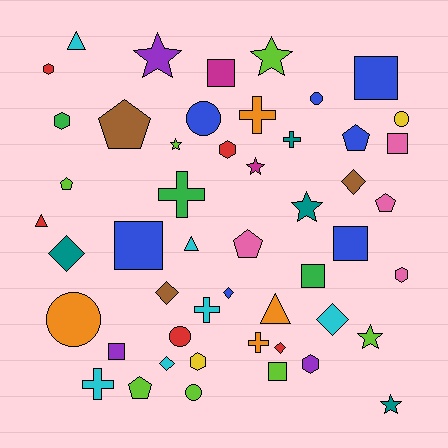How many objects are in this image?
There are 50 objects.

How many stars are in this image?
There are 7 stars.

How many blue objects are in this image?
There are 7 blue objects.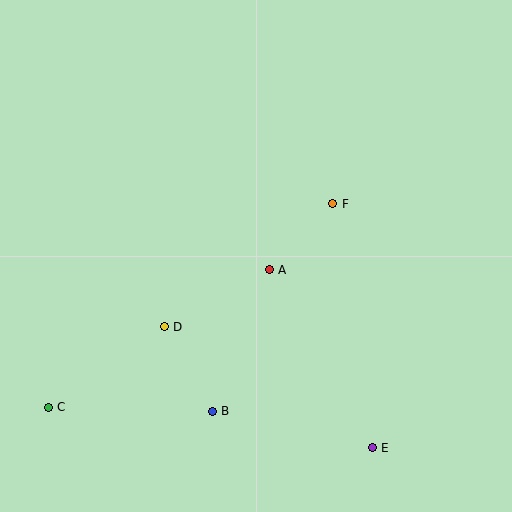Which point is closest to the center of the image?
Point A at (269, 270) is closest to the center.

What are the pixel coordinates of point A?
Point A is at (269, 270).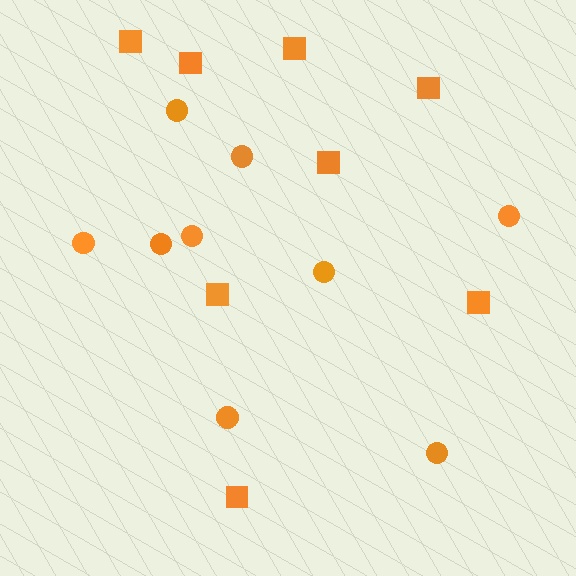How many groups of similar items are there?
There are 2 groups: one group of squares (8) and one group of circles (9).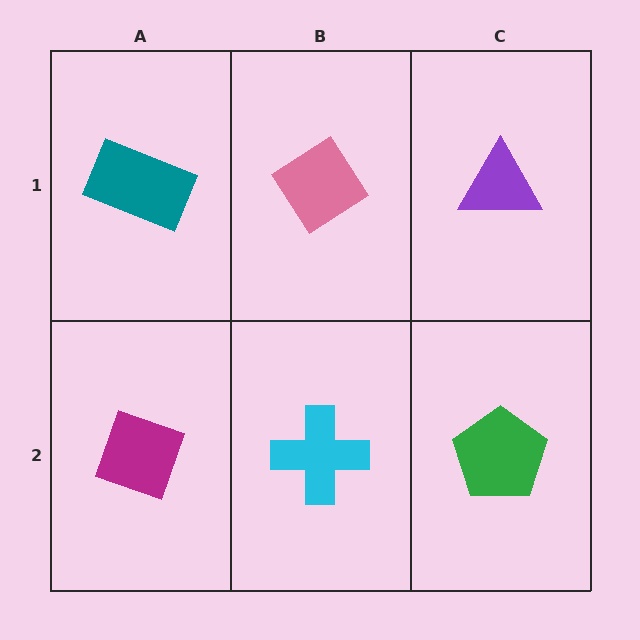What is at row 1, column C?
A purple triangle.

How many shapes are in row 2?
3 shapes.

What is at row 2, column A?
A magenta diamond.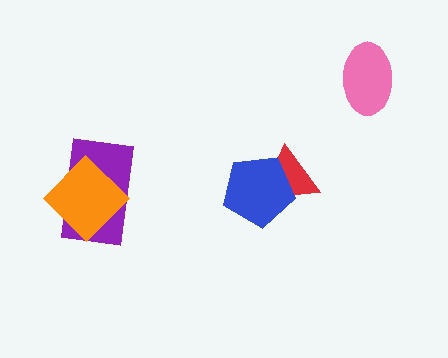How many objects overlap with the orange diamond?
1 object overlaps with the orange diamond.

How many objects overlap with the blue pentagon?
1 object overlaps with the blue pentagon.